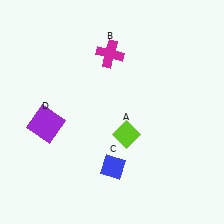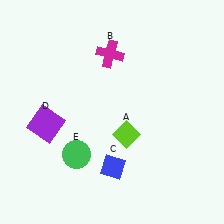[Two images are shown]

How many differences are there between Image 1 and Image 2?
There is 1 difference between the two images.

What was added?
A green circle (E) was added in Image 2.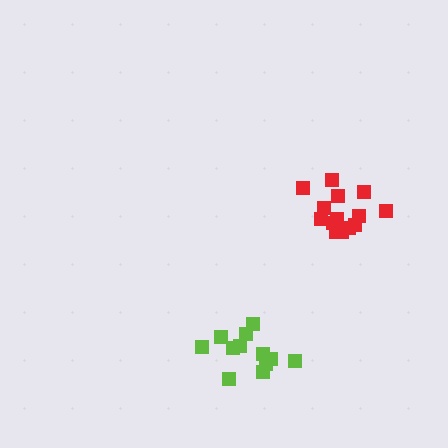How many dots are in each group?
Group 1: 14 dots, Group 2: 13 dots (27 total).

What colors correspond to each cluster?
The clusters are colored: red, lime.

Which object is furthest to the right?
The red cluster is rightmost.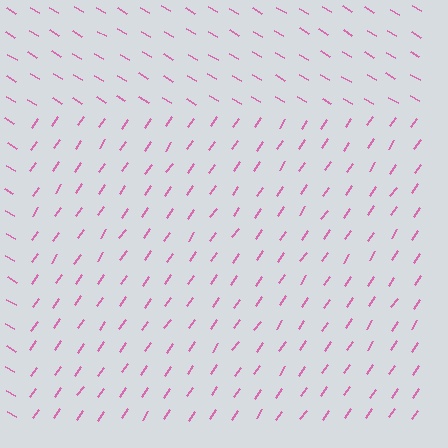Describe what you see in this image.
The image is filled with small pink line segments. A rectangle region in the image has lines oriented differently from the surrounding lines, creating a visible texture boundary.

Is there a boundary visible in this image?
Yes, there is a texture boundary formed by a change in line orientation.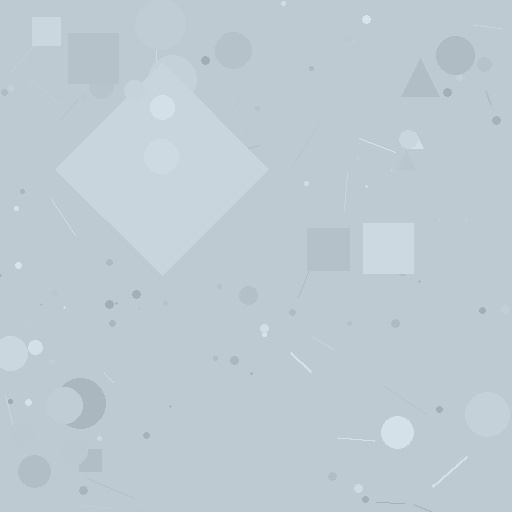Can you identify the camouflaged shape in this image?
The camouflaged shape is a diamond.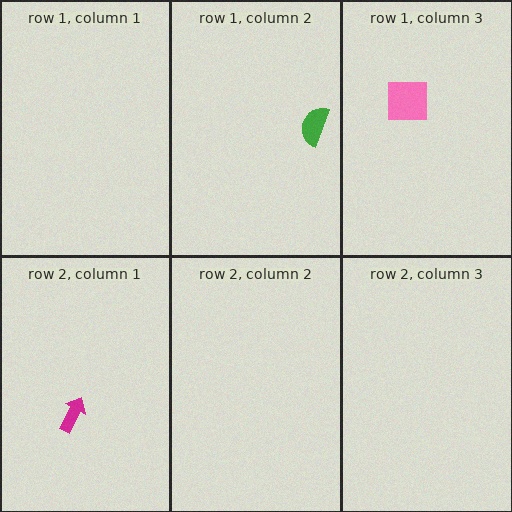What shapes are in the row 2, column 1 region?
The magenta arrow.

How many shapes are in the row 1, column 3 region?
1.